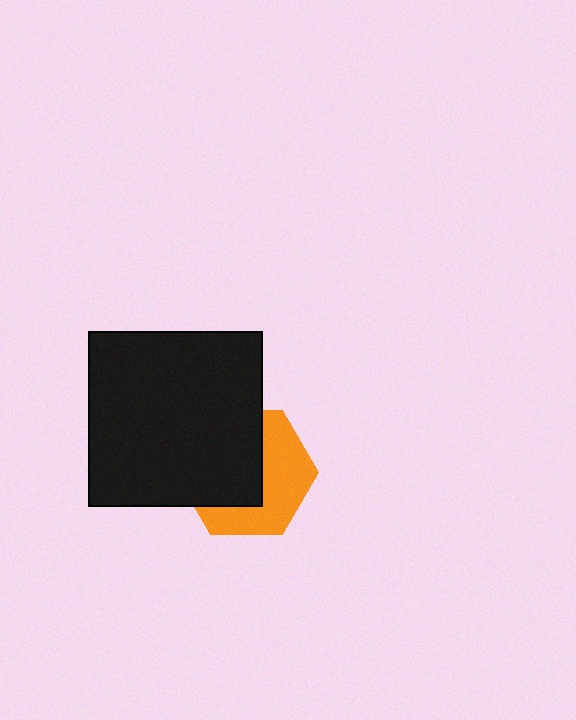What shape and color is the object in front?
The object in front is a black square.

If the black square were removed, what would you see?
You would see the complete orange hexagon.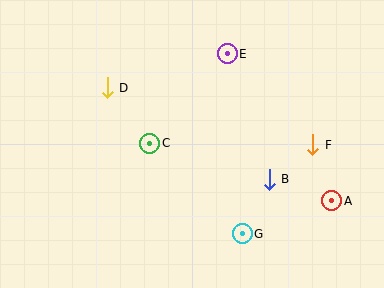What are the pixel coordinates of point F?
Point F is at (313, 145).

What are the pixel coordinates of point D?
Point D is at (107, 88).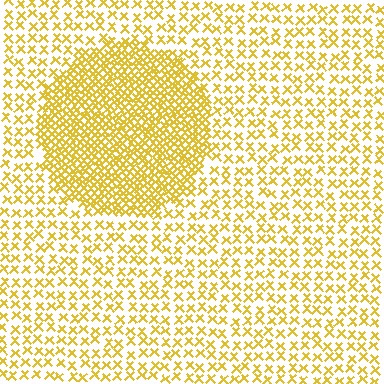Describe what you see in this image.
The image contains small yellow elements arranged at two different densities. A circle-shaped region is visible where the elements are more densely packed than the surrounding area.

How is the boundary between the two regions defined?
The boundary is defined by a change in element density (approximately 2.6x ratio). All elements are the same color, size, and shape.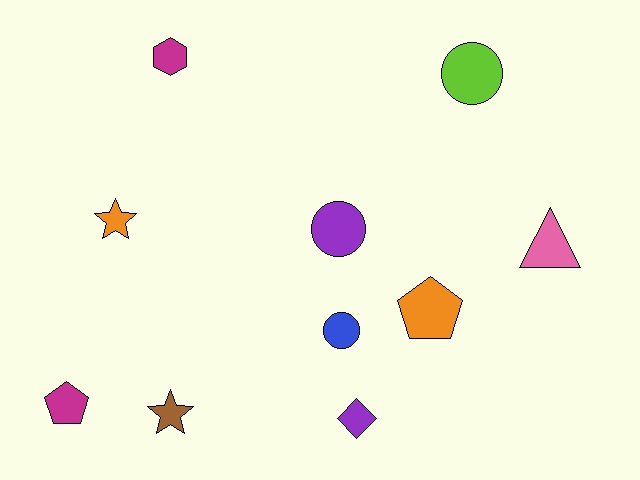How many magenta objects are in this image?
There are 2 magenta objects.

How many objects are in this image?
There are 10 objects.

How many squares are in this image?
There are no squares.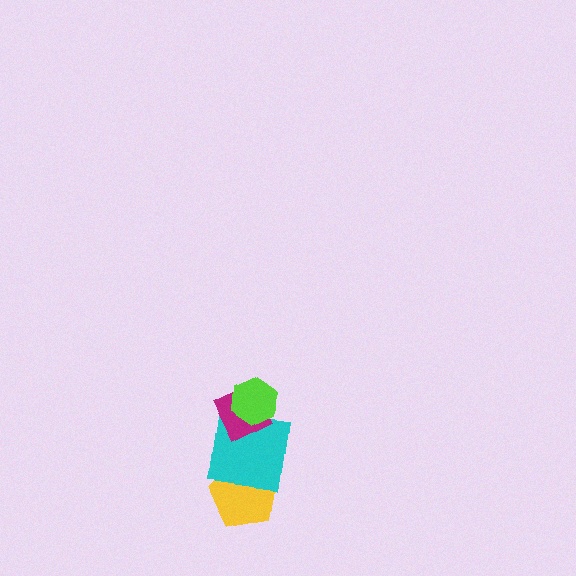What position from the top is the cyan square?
The cyan square is 3rd from the top.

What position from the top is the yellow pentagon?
The yellow pentagon is 4th from the top.